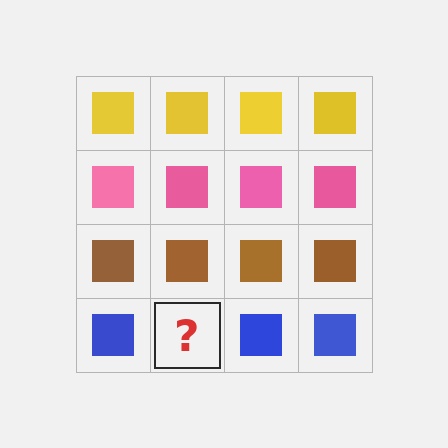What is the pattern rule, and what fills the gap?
The rule is that each row has a consistent color. The gap should be filled with a blue square.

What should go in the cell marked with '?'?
The missing cell should contain a blue square.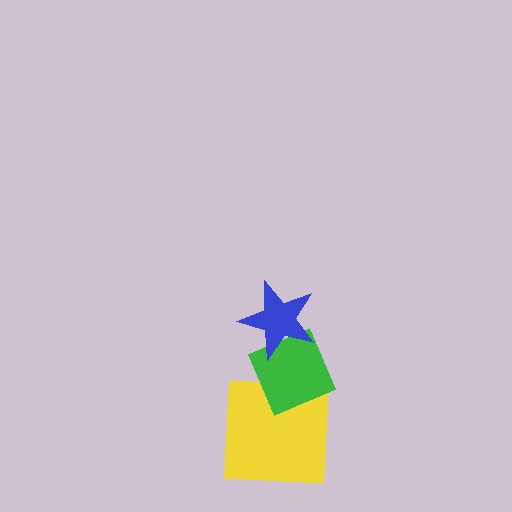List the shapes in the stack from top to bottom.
From top to bottom: the blue star, the green diamond, the yellow square.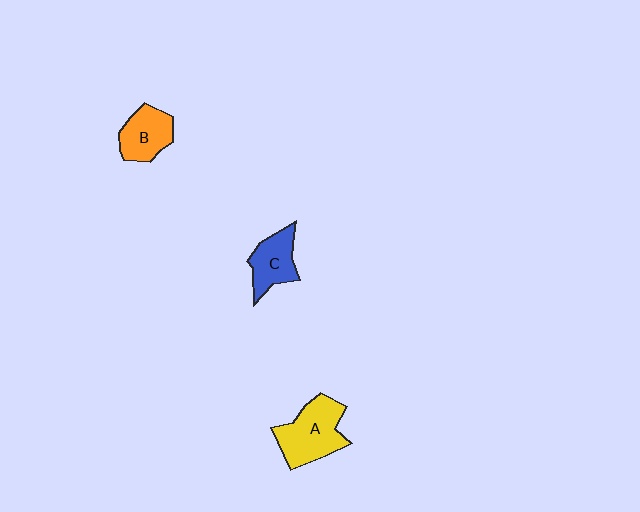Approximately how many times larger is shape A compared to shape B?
Approximately 1.5 times.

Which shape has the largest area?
Shape A (yellow).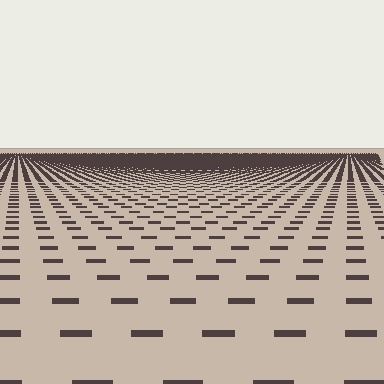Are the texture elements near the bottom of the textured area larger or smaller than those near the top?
Larger. Near the bottom, elements are closer to the viewer and appear at a bigger on-screen size.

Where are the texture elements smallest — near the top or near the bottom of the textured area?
Near the top.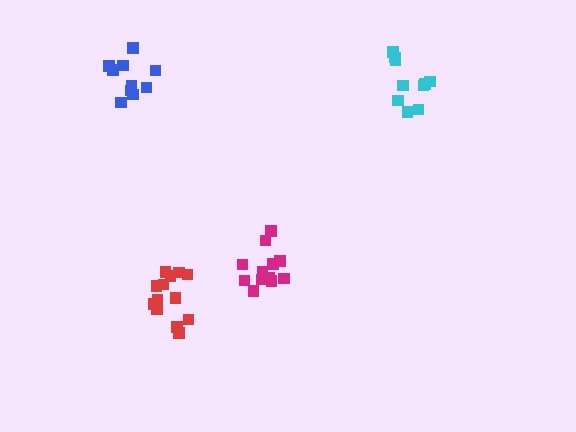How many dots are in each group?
Group 1: 10 dots, Group 2: 11 dots, Group 3: 13 dots, Group 4: 12 dots (46 total).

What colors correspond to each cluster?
The clusters are colored: cyan, blue, red, magenta.